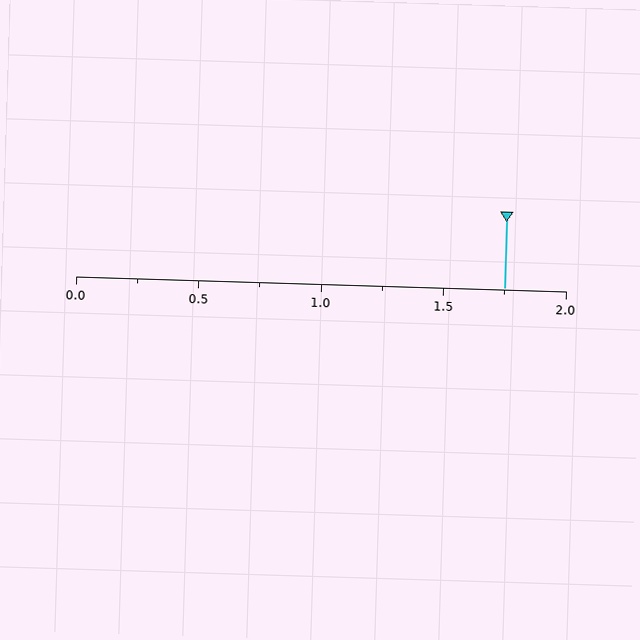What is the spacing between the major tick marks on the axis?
The major ticks are spaced 0.5 apart.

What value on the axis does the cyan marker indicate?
The marker indicates approximately 1.75.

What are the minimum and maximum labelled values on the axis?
The axis runs from 0.0 to 2.0.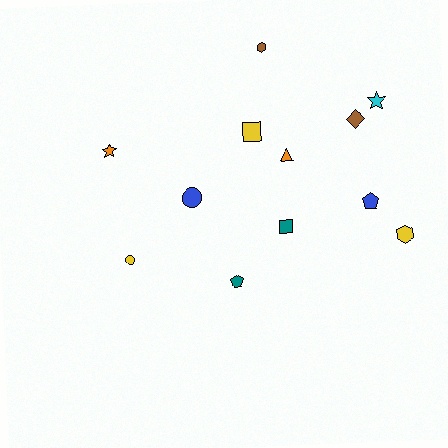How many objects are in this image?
There are 12 objects.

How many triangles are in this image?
There is 1 triangle.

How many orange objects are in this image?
There are 2 orange objects.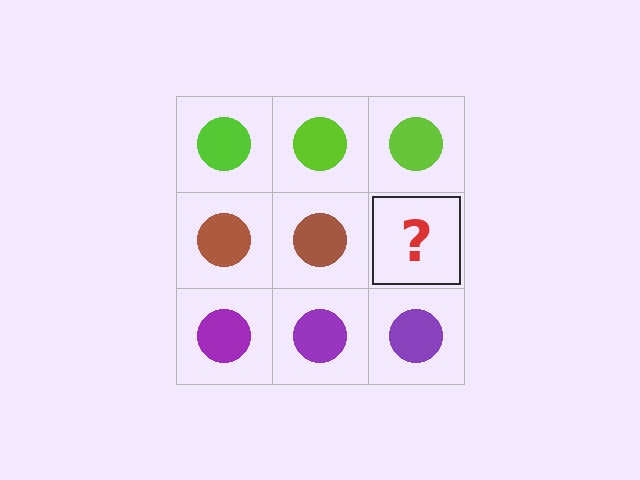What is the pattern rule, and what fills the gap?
The rule is that each row has a consistent color. The gap should be filled with a brown circle.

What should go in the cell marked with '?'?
The missing cell should contain a brown circle.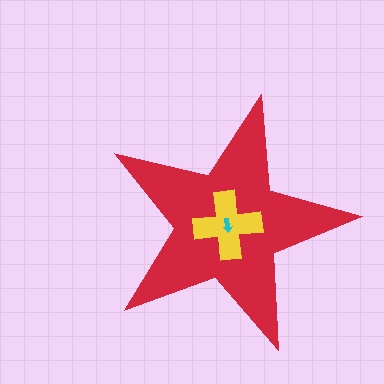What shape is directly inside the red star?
The yellow cross.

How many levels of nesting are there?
3.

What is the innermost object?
The cyan arrow.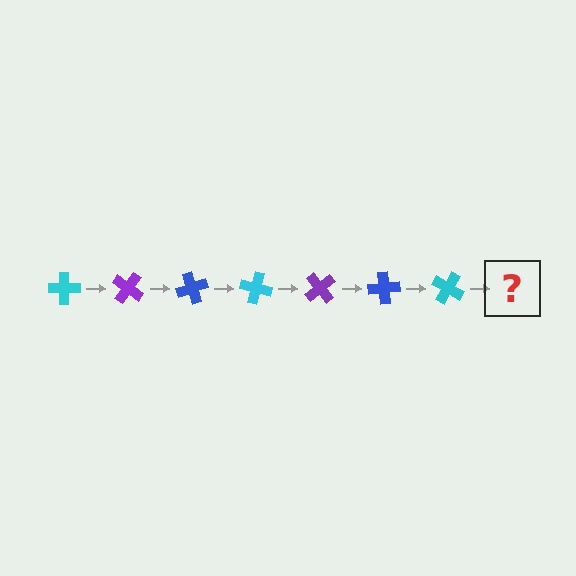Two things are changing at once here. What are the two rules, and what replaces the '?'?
The two rules are that it rotates 35 degrees each step and the color cycles through cyan, purple, and blue. The '?' should be a purple cross, rotated 245 degrees from the start.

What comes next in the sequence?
The next element should be a purple cross, rotated 245 degrees from the start.